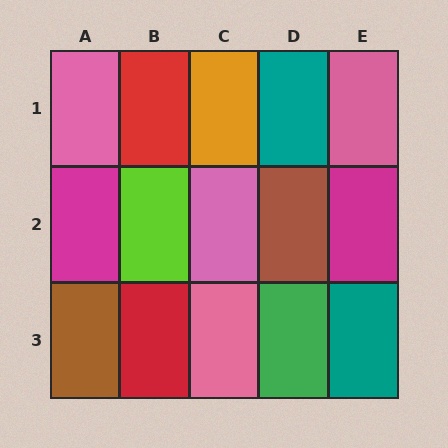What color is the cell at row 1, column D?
Teal.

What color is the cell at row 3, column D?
Green.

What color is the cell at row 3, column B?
Red.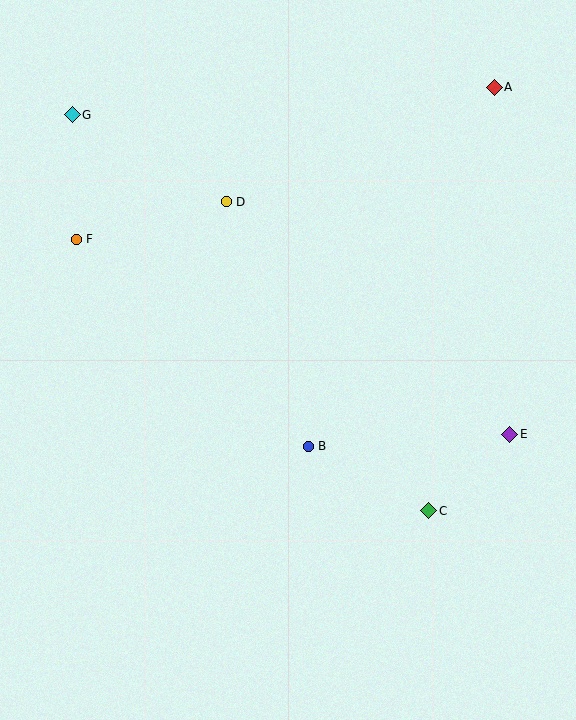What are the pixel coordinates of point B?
Point B is at (308, 446).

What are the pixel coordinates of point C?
Point C is at (429, 511).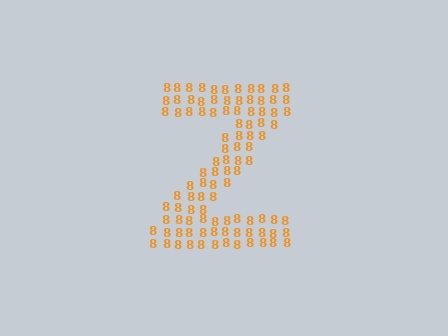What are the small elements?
The small elements are digit 8's.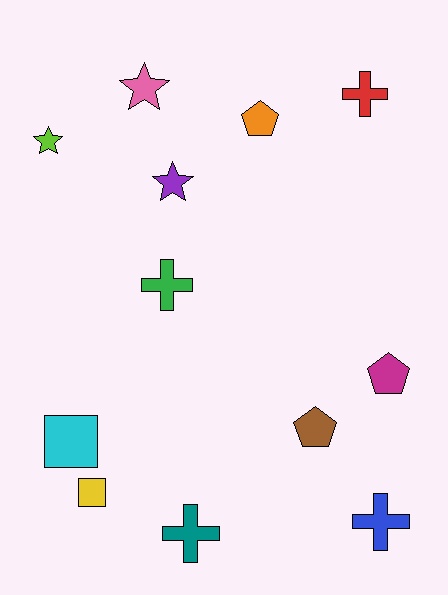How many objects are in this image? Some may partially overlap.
There are 12 objects.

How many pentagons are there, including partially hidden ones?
There are 3 pentagons.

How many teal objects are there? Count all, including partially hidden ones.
There is 1 teal object.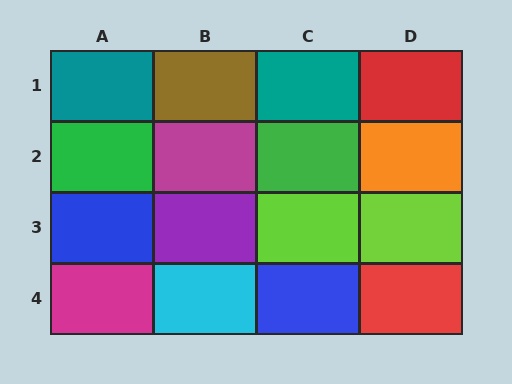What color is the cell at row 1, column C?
Teal.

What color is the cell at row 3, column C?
Lime.